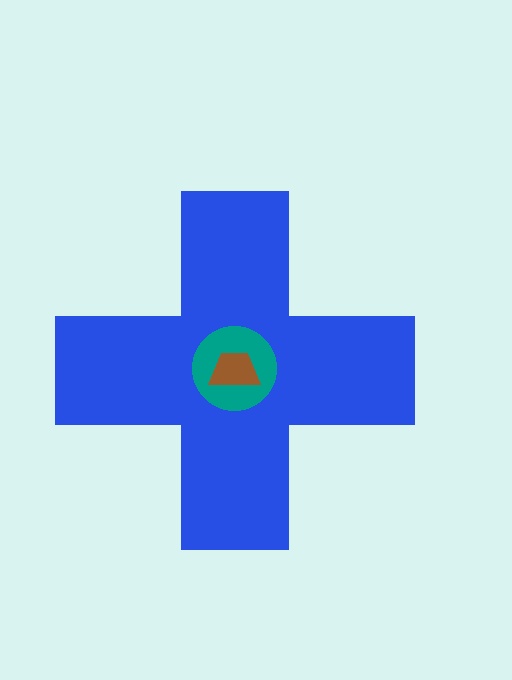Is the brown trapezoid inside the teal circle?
Yes.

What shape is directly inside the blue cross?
The teal circle.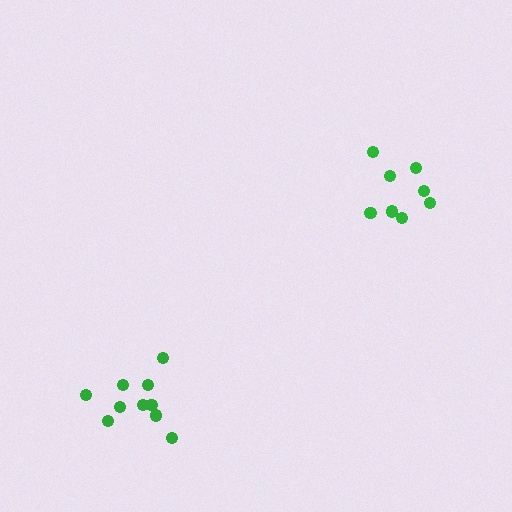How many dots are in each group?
Group 1: 8 dots, Group 2: 10 dots (18 total).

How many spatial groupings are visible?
There are 2 spatial groupings.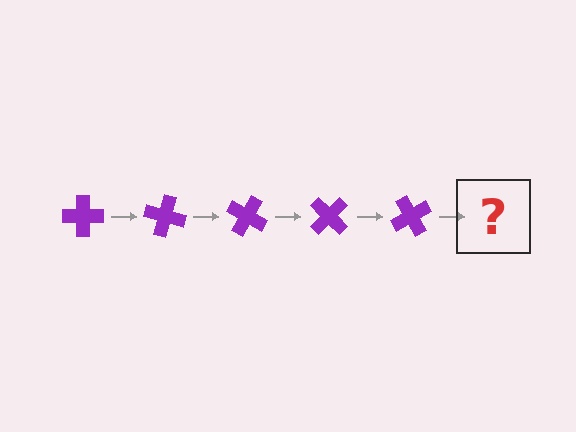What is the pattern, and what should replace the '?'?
The pattern is that the cross rotates 15 degrees each step. The '?' should be a purple cross rotated 75 degrees.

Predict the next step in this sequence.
The next step is a purple cross rotated 75 degrees.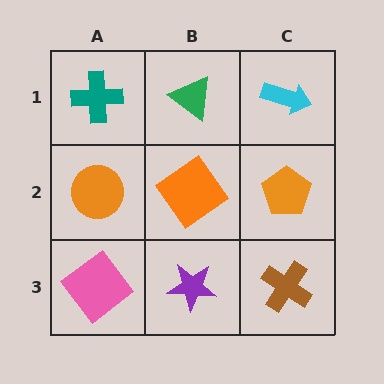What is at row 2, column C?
An orange pentagon.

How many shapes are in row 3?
3 shapes.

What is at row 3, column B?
A purple star.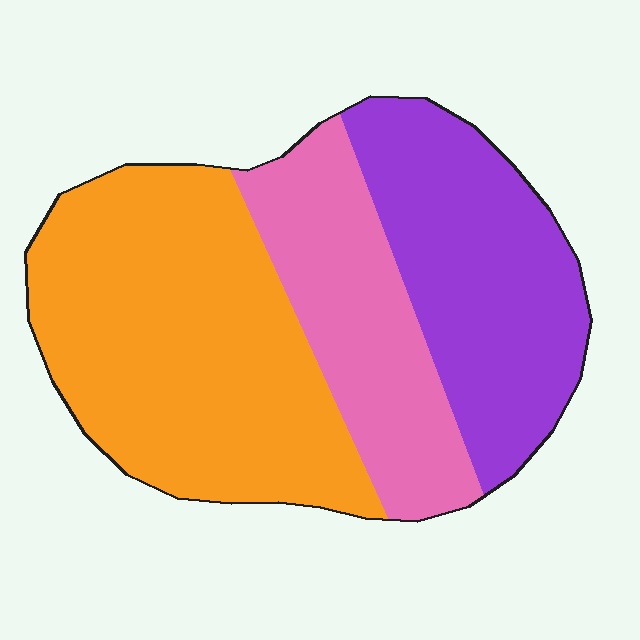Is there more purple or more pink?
Purple.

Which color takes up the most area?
Orange, at roughly 45%.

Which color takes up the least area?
Pink, at roughly 25%.